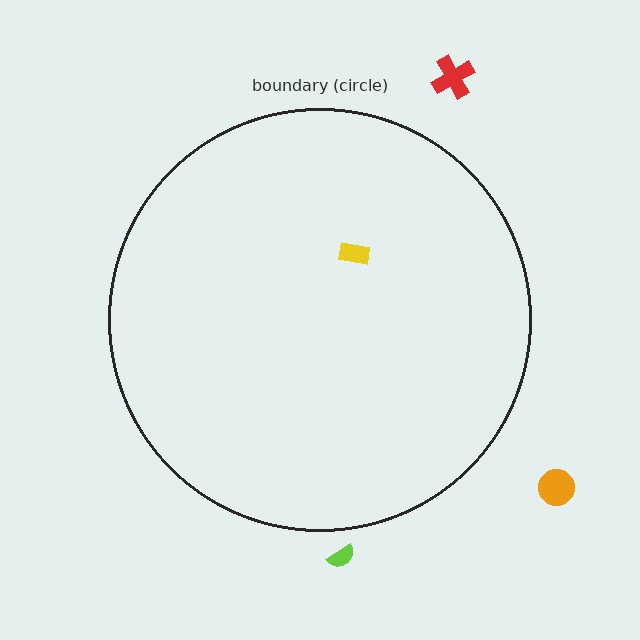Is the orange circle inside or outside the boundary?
Outside.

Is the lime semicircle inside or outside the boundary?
Outside.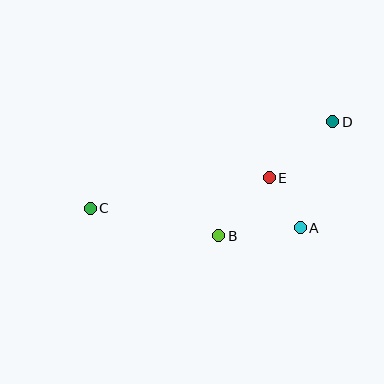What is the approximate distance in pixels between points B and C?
The distance between B and C is approximately 131 pixels.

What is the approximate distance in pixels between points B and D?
The distance between B and D is approximately 161 pixels.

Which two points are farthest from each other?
Points C and D are farthest from each other.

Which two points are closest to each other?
Points A and E are closest to each other.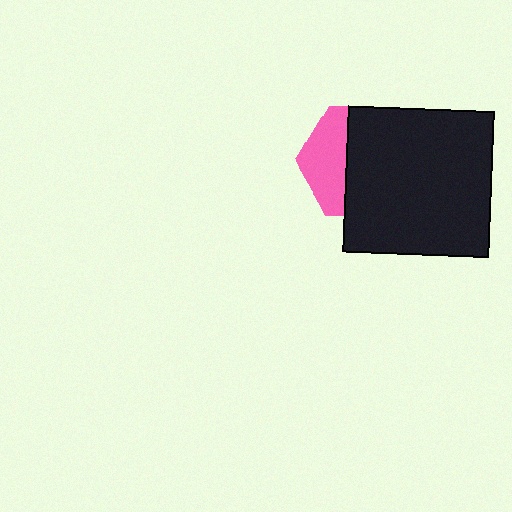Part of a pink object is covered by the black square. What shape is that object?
It is a hexagon.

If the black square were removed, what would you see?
You would see the complete pink hexagon.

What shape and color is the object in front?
The object in front is a black square.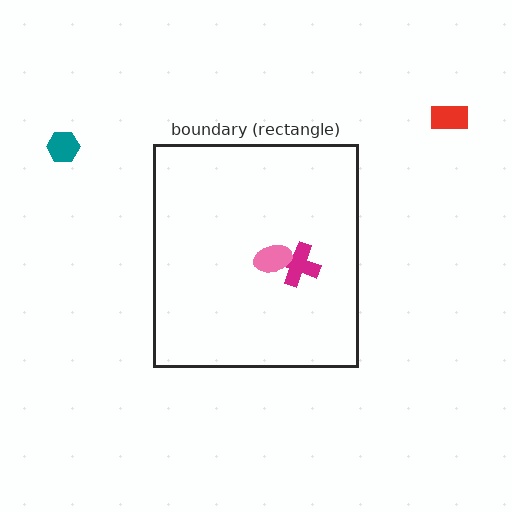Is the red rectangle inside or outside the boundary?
Outside.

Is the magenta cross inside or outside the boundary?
Inside.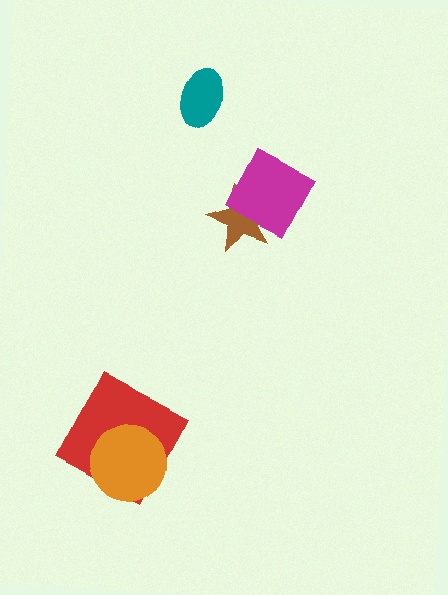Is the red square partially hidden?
Yes, it is partially covered by another shape.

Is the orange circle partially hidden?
No, no other shape covers it.